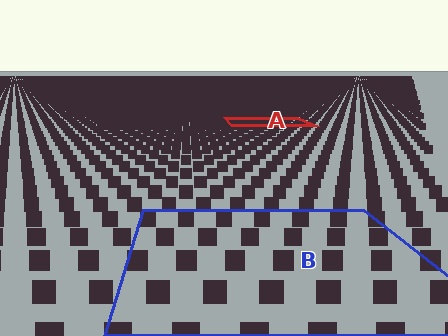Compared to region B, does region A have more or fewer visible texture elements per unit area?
Region A has more texture elements per unit area — they are packed more densely because it is farther away.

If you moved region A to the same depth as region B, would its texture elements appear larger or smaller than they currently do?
They would appear larger. At a closer depth, the same texture elements are projected at a bigger on-screen size.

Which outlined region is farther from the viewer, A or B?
Region A is farther from the viewer — the texture elements inside it appear smaller and more densely packed.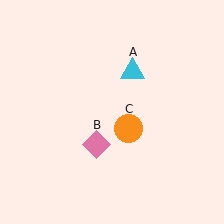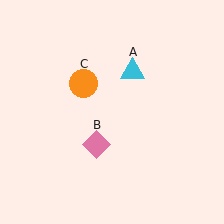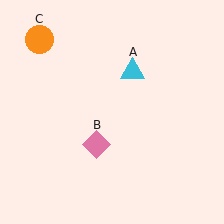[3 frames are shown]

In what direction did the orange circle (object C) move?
The orange circle (object C) moved up and to the left.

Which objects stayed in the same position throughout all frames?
Cyan triangle (object A) and pink diamond (object B) remained stationary.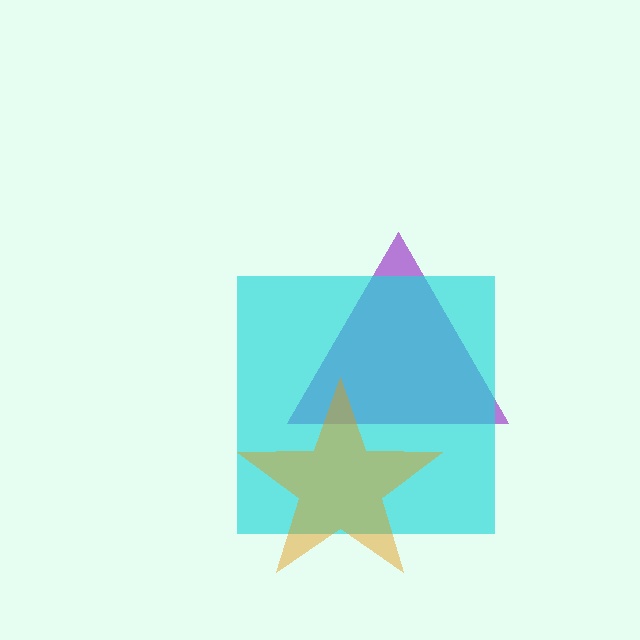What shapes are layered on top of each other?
The layered shapes are: a purple triangle, a cyan square, an orange star.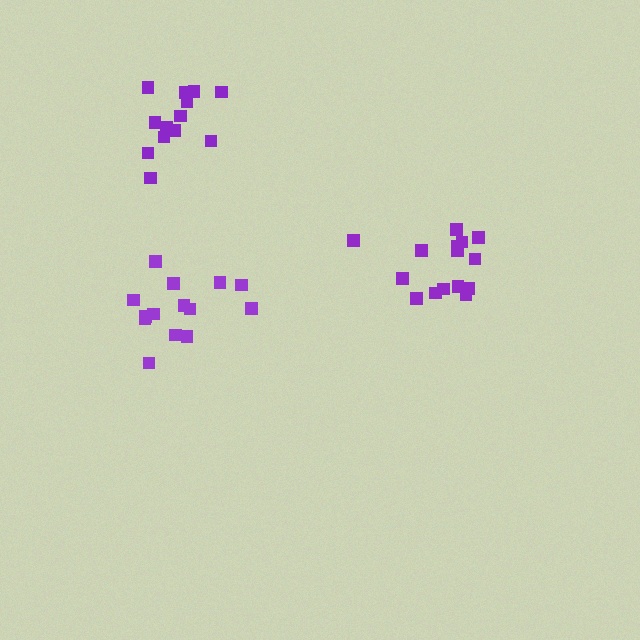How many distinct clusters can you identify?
There are 3 distinct clusters.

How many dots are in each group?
Group 1: 14 dots, Group 2: 15 dots, Group 3: 13 dots (42 total).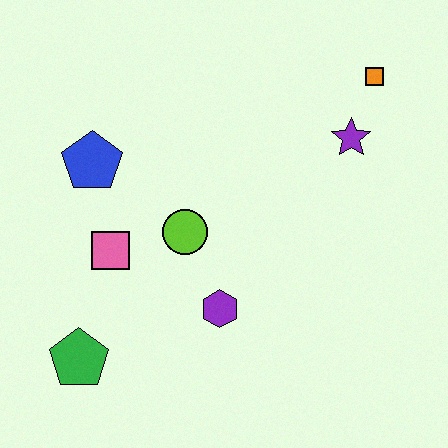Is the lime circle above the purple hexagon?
Yes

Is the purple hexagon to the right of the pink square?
Yes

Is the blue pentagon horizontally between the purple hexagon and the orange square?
No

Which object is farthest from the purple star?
The green pentagon is farthest from the purple star.